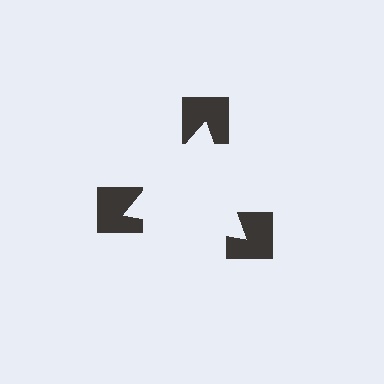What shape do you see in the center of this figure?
An illusory triangle — its edges are inferred from the aligned wedge cuts in the notched squares, not physically drawn.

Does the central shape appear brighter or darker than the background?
It typically appears slightly brighter than the background, even though no actual brightness change is drawn.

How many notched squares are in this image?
There are 3 — one at each vertex of the illusory triangle.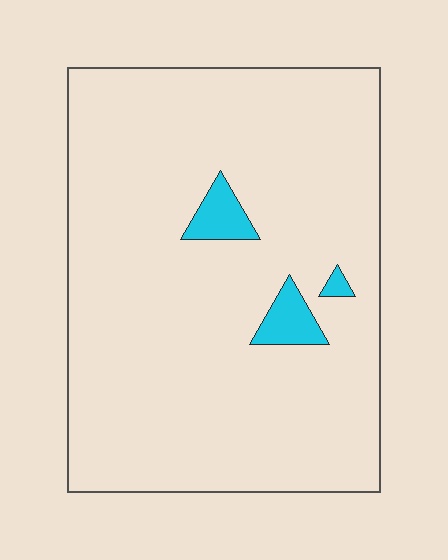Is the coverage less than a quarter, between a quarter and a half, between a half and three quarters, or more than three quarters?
Less than a quarter.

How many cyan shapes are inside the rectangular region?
3.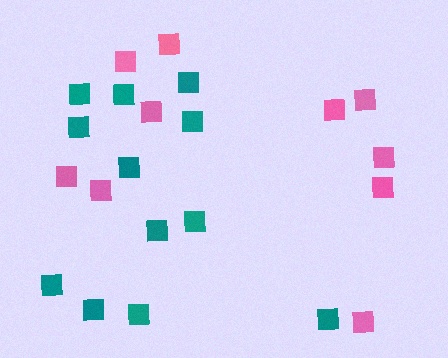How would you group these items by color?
There are 2 groups: one group of pink squares (10) and one group of teal squares (12).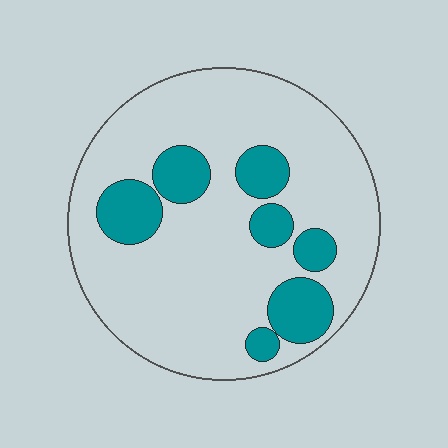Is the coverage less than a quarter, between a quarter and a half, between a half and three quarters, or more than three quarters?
Less than a quarter.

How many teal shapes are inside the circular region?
7.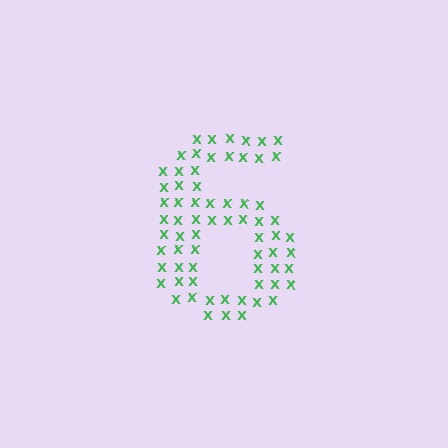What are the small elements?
The small elements are letter X's.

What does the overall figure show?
The overall figure shows the digit 6.